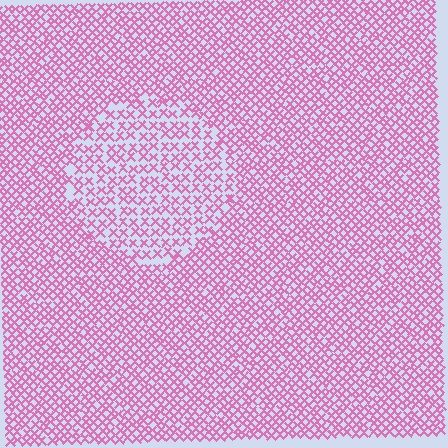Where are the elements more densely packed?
The elements are more densely packed outside the circle boundary.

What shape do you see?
I see a circle.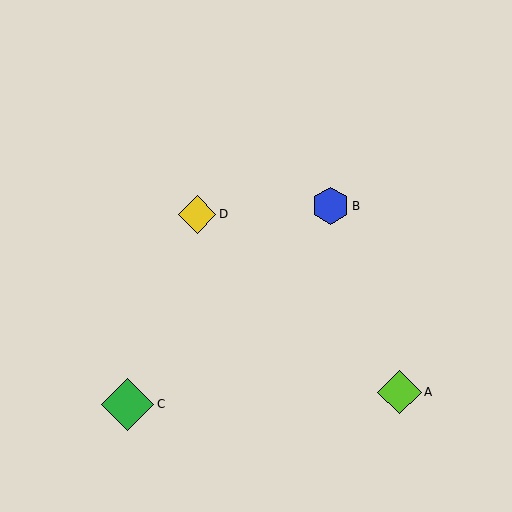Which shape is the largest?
The green diamond (labeled C) is the largest.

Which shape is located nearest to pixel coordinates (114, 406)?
The green diamond (labeled C) at (127, 404) is nearest to that location.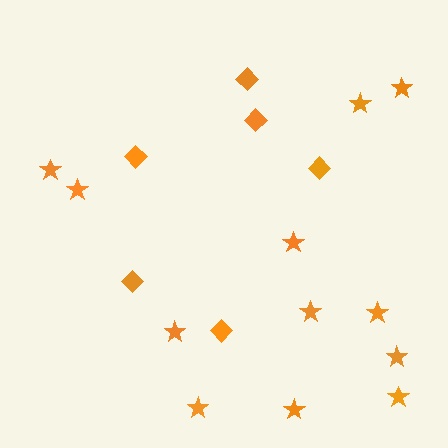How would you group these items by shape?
There are 2 groups: one group of diamonds (6) and one group of stars (12).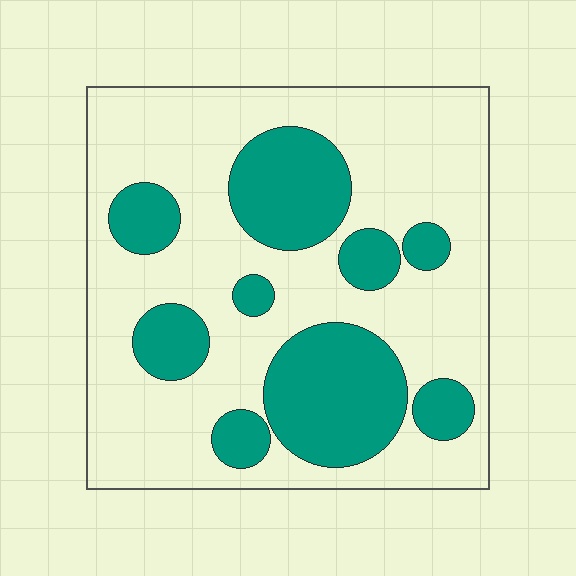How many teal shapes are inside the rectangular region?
9.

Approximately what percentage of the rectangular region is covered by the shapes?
Approximately 30%.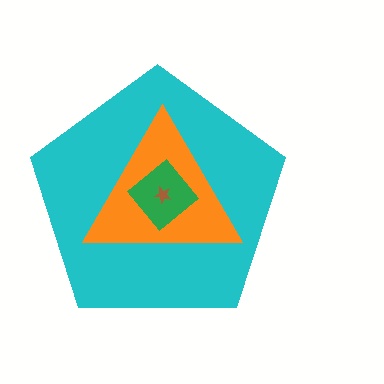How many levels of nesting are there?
4.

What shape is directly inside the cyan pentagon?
The orange triangle.